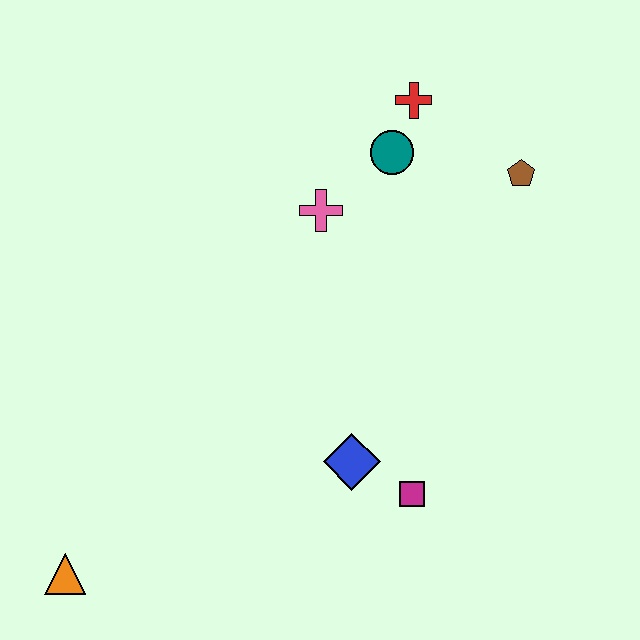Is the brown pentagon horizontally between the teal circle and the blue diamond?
No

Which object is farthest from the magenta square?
The red cross is farthest from the magenta square.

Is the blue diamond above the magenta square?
Yes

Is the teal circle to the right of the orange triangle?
Yes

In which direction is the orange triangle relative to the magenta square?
The orange triangle is to the left of the magenta square.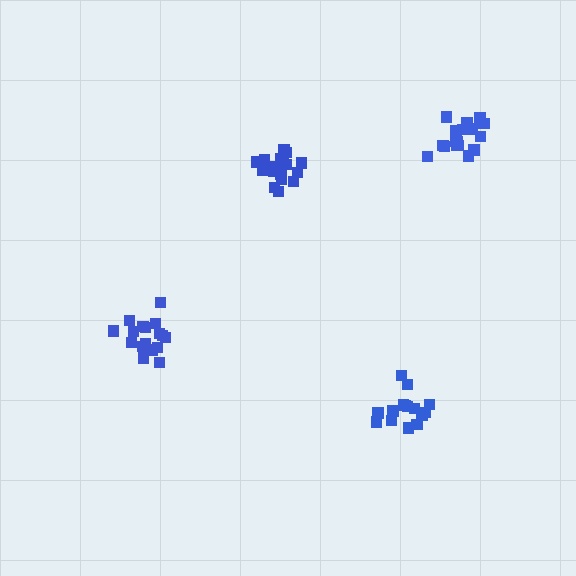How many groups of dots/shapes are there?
There are 4 groups.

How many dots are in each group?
Group 1: 19 dots, Group 2: 18 dots, Group 3: 17 dots, Group 4: 19 dots (73 total).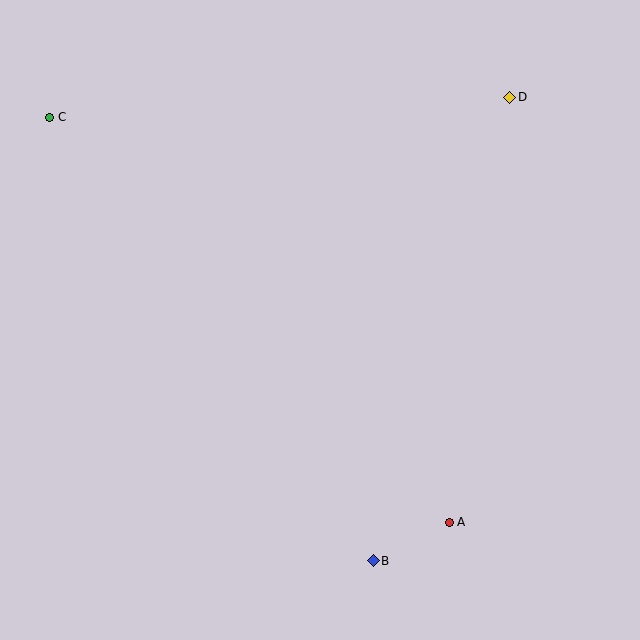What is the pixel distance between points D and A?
The distance between D and A is 430 pixels.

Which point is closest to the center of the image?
Point A at (449, 522) is closest to the center.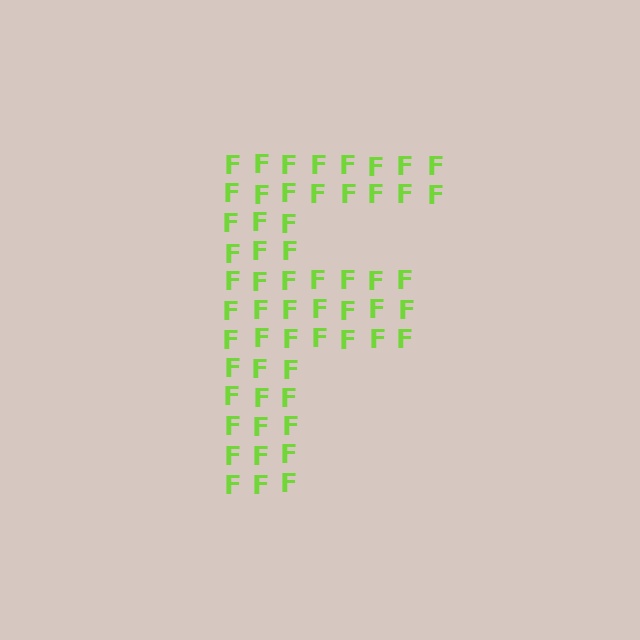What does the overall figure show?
The overall figure shows the letter F.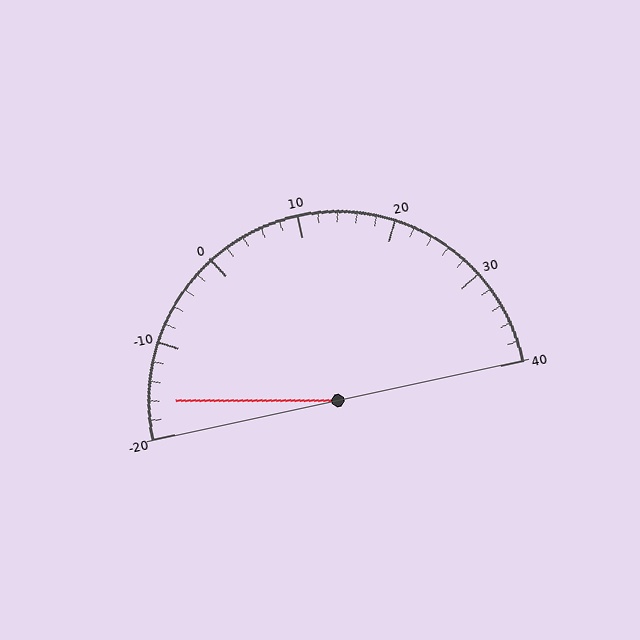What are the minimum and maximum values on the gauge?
The gauge ranges from -20 to 40.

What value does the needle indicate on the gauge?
The needle indicates approximately -16.